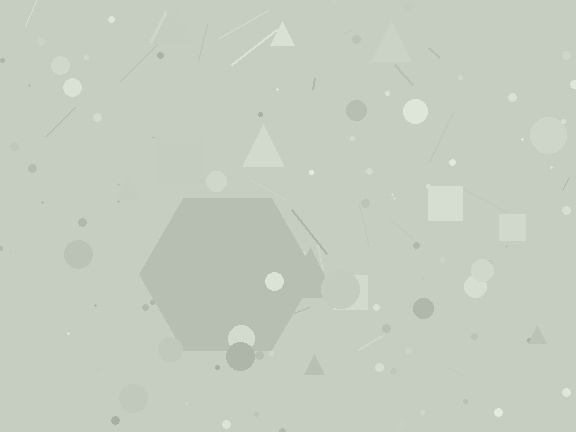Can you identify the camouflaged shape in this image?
The camouflaged shape is a hexagon.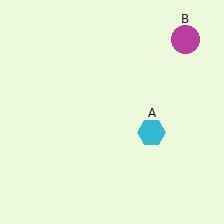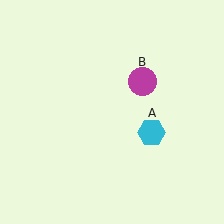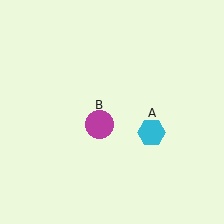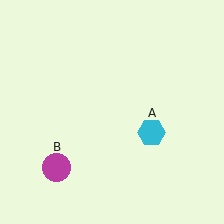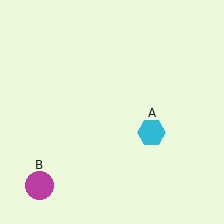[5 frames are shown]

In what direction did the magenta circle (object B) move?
The magenta circle (object B) moved down and to the left.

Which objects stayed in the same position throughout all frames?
Cyan hexagon (object A) remained stationary.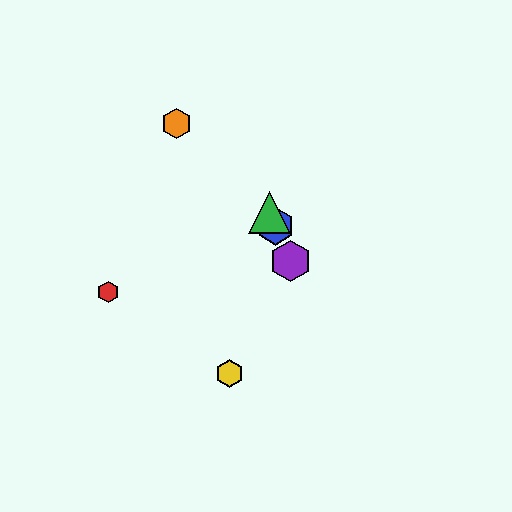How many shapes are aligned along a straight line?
3 shapes (the blue hexagon, the green triangle, the purple hexagon) are aligned along a straight line.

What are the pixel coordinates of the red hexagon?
The red hexagon is at (108, 292).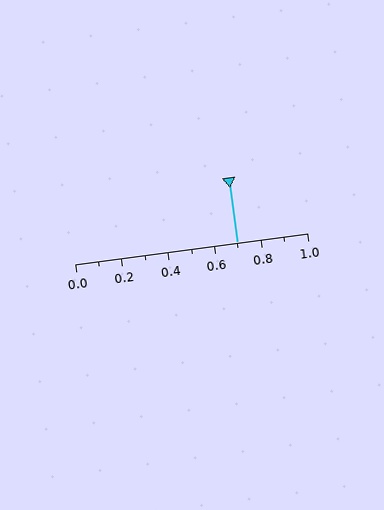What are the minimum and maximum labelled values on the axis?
The axis runs from 0.0 to 1.0.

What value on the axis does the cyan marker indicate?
The marker indicates approximately 0.7.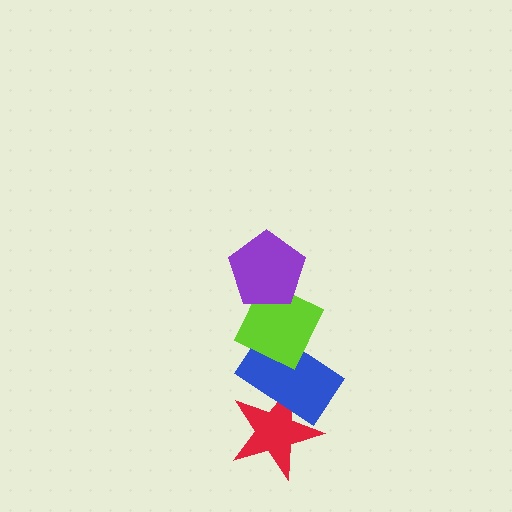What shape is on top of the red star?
The blue rectangle is on top of the red star.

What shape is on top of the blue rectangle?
The lime diamond is on top of the blue rectangle.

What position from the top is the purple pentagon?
The purple pentagon is 1st from the top.